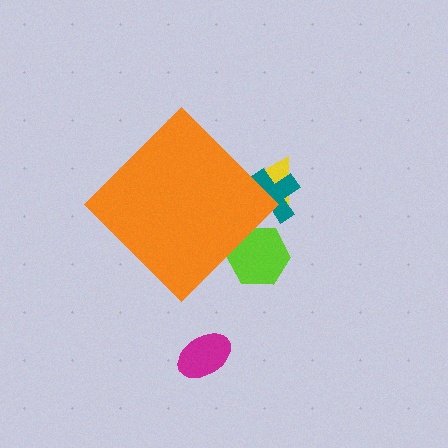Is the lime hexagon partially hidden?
Yes, the lime hexagon is partially hidden behind the orange diamond.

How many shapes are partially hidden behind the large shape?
3 shapes are partially hidden.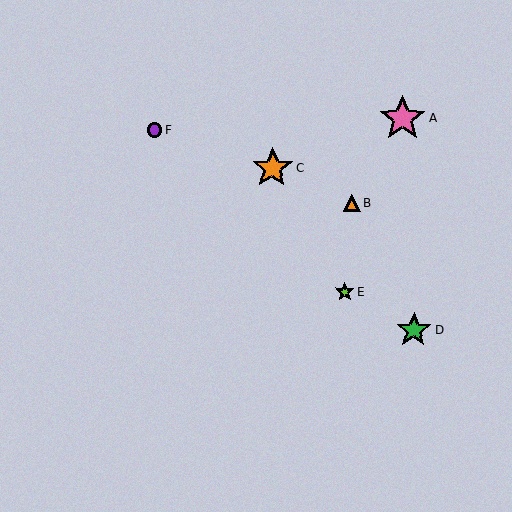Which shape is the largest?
The pink star (labeled A) is the largest.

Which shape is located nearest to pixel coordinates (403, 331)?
The green star (labeled D) at (414, 330) is nearest to that location.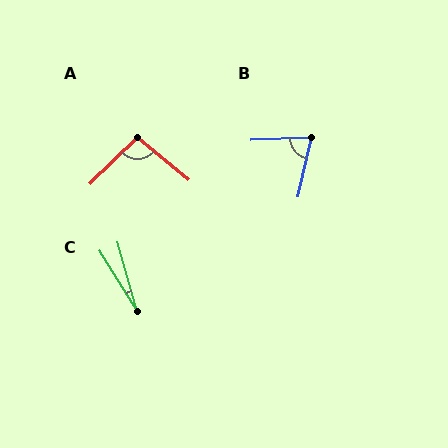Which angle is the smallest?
C, at approximately 16 degrees.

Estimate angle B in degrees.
Approximately 75 degrees.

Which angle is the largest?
A, at approximately 96 degrees.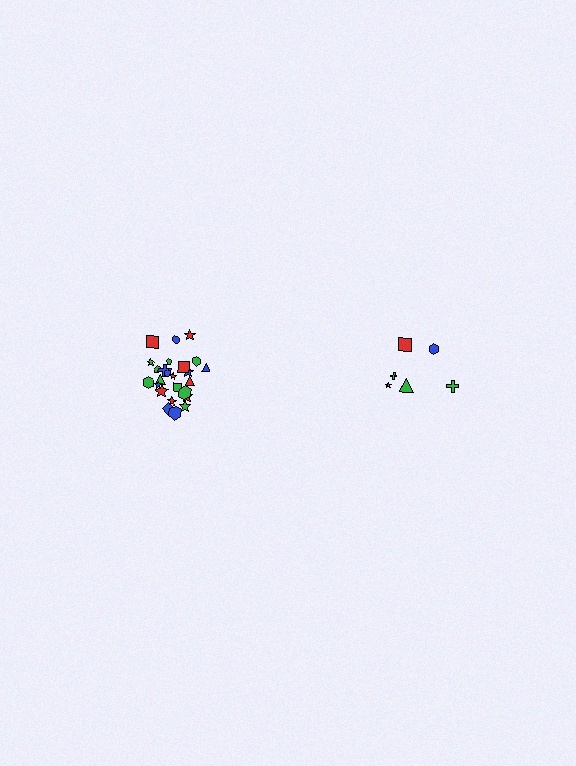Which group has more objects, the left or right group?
The left group.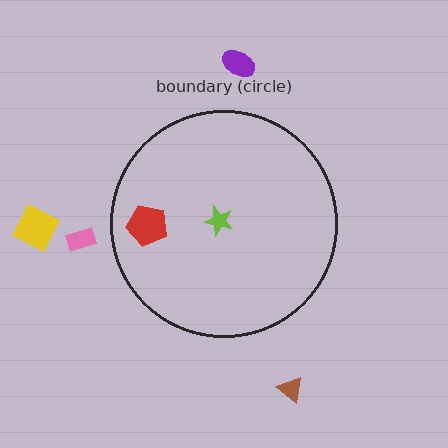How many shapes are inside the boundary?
2 inside, 4 outside.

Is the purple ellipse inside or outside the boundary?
Outside.